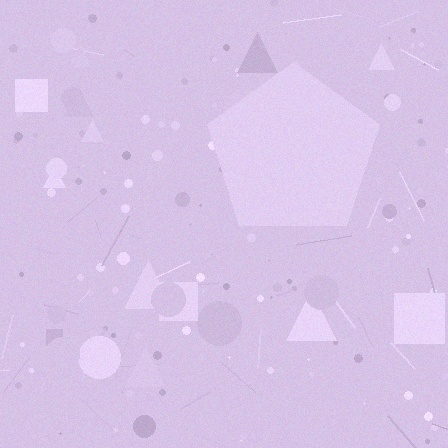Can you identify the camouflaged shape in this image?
The camouflaged shape is a pentagon.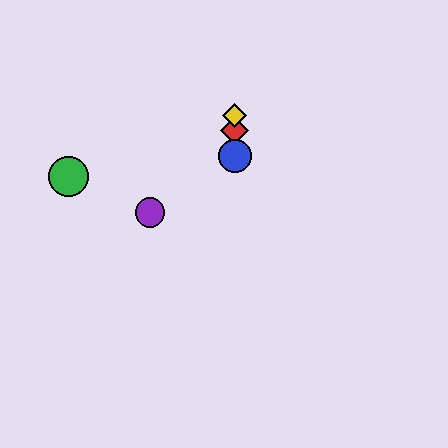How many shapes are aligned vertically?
3 shapes (the red diamond, the blue circle, the yellow diamond) are aligned vertically.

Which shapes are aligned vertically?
The red diamond, the blue circle, the yellow diamond are aligned vertically.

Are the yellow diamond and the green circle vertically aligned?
No, the yellow diamond is at x≈235 and the green circle is at x≈68.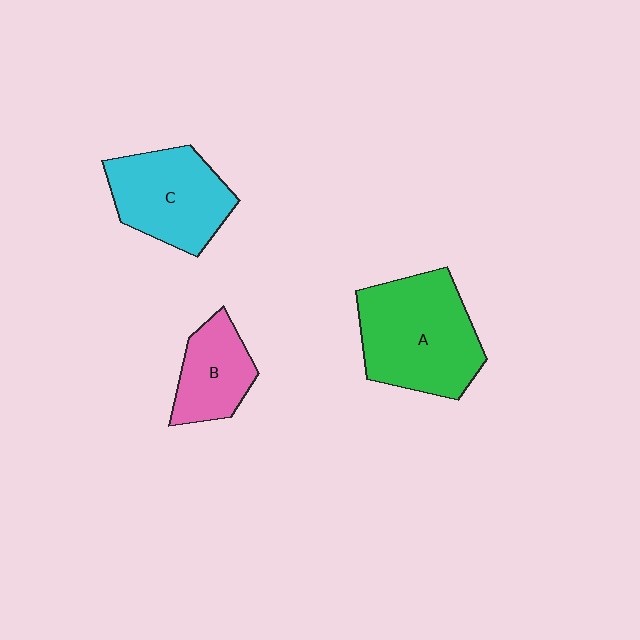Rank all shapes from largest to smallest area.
From largest to smallest: A (green), C (cyan), B (pink).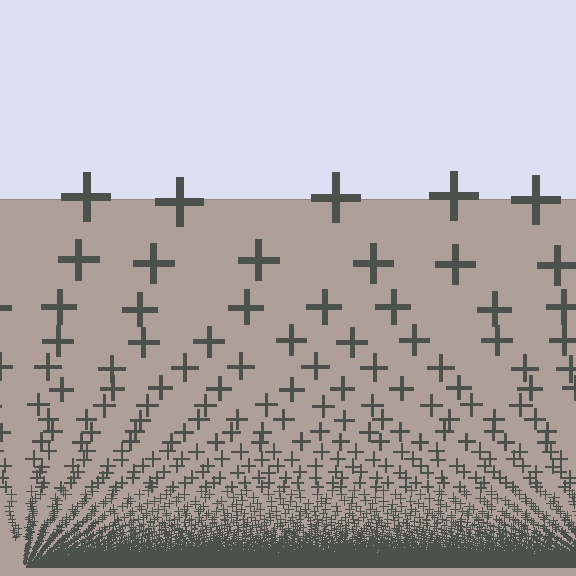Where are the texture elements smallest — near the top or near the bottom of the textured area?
Near the bottom.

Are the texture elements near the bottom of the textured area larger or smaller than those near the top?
Smaller. The gradient is inverted — elements near the bottom are smaller and denser.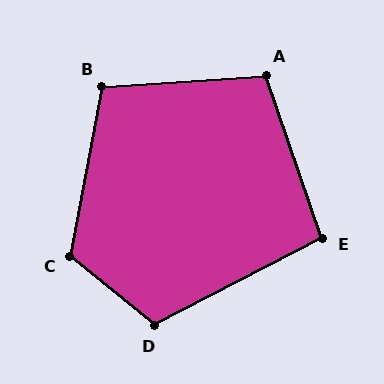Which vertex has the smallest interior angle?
E, at approximately 98 degrees.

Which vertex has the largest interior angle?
C, at approximately 118 degrees.